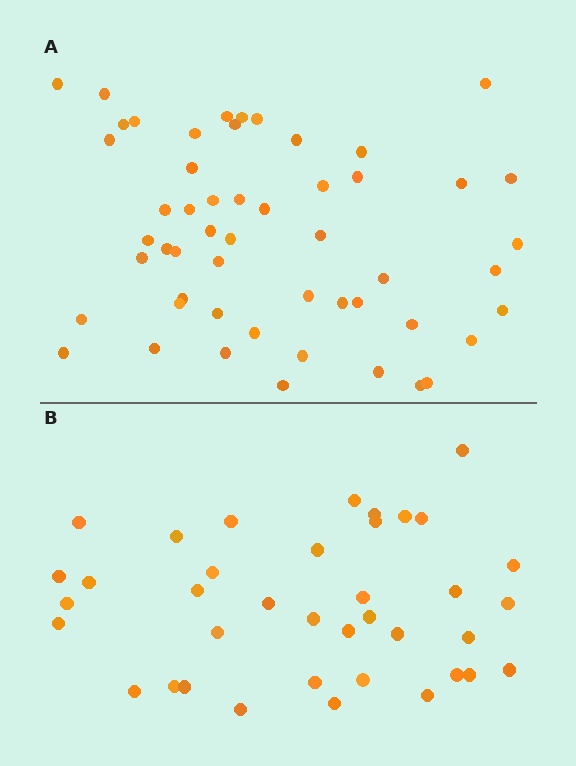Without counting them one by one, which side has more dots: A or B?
Region A (the top region) has more dots.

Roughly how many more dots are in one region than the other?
Region A has approximately 15 more dots than region B.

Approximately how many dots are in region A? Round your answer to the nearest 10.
About 50 dots. (The exact count is 53, which rounds to 50.)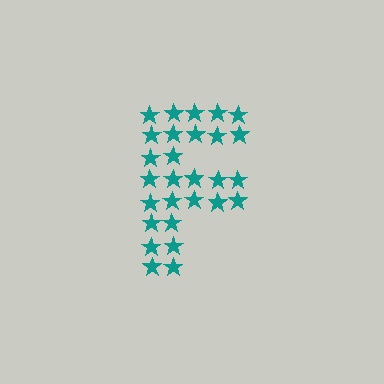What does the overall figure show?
The overall figure shows the letter F.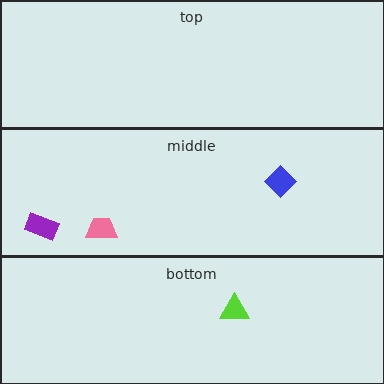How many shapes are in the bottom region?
1.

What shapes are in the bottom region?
The lime triangle.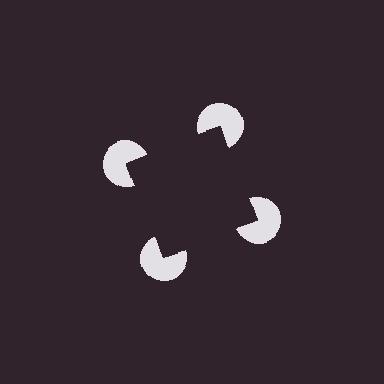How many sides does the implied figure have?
4 sides.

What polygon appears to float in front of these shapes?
An illusory square — its edges are inferred from the aligned wedge cuts in the pac-man discs, not physically drawn.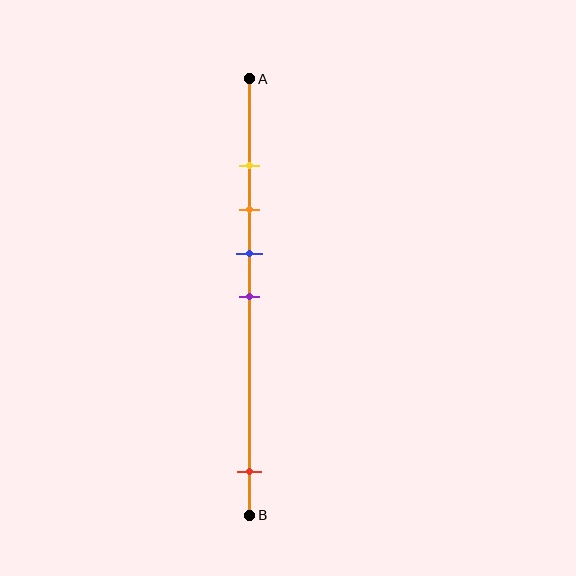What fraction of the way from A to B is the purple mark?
The purple mark is approximately 50% (0.5) of the way from A to B.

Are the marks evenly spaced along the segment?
No, the marks are not evenly spaced.